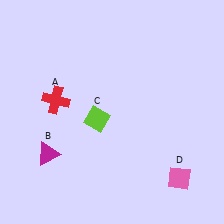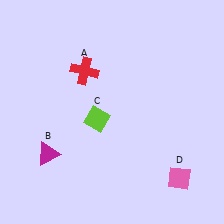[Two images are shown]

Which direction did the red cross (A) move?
The red cross (A) moved up.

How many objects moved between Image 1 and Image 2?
1 object moved between the two images.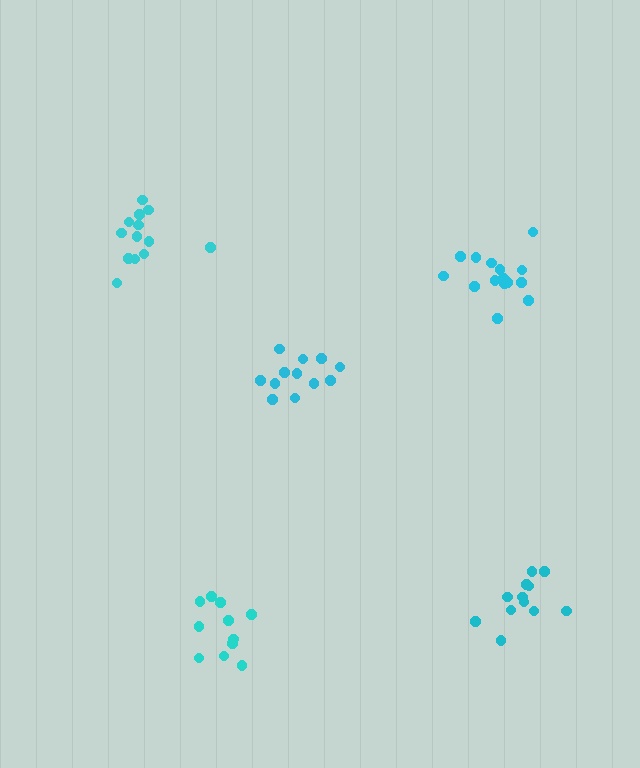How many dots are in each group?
Group 1: 12 dots, Group 2: 12 dots, Group 3: 15 dots, Group 4: 13 dots, Group 5: 11 dots (63 total).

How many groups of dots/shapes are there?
There are 5 groups.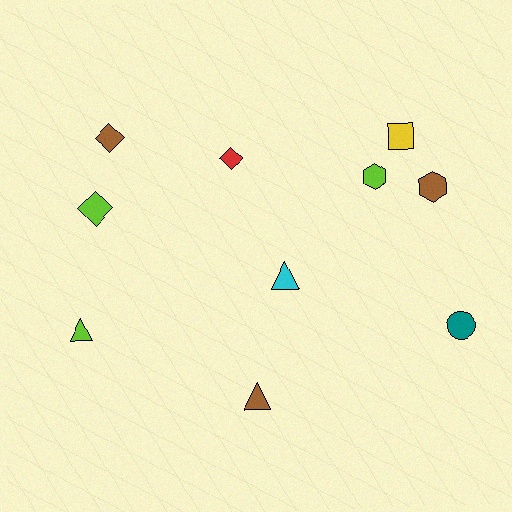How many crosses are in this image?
There are no crosses.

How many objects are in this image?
There are 10 objects.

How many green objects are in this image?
There are no green objects.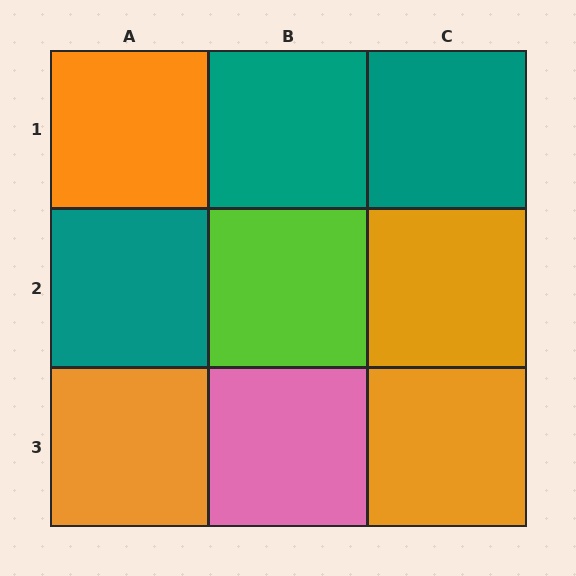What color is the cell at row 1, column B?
Teal.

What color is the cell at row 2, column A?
Teal.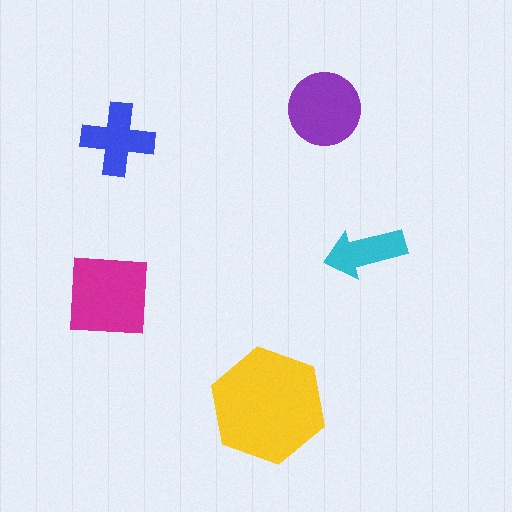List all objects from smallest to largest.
The cyan arrow, the blue cross, the purple circle, the magenta square, the yellow hexagon.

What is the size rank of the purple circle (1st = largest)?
3rd.